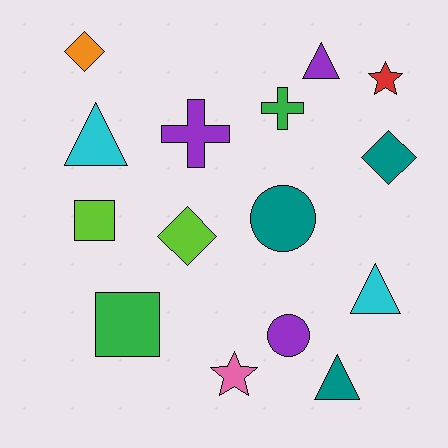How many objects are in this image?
There are 15 objects.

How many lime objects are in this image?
There are 2 lime objects.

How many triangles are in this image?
There are 4 triangles.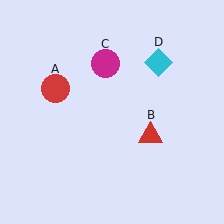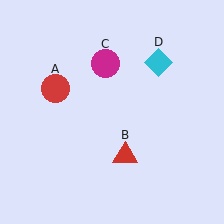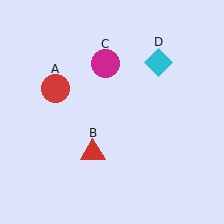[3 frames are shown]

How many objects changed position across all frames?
1 object changed position: red triangle (object B).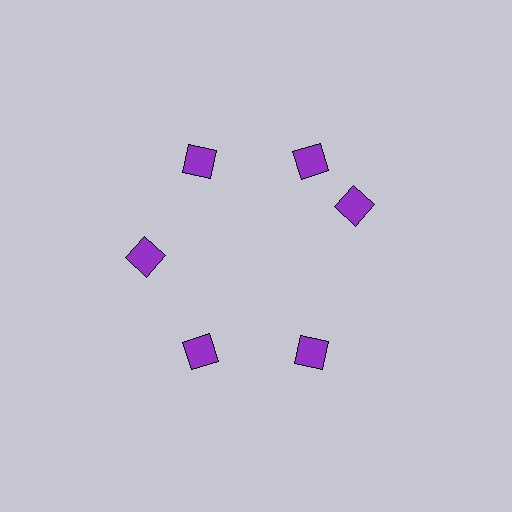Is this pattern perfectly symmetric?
No. The 6 purple diamonds are arranged in a ring, but one element near the 3 o'clock position is rotated out of alignment along the ring, breaking the 6-fold rotational symmetry.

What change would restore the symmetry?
The symmetry would be restored by rotating it back into even spacing with its neighbors so that all 6 diamonds sit at equal angles and equal distance from the center.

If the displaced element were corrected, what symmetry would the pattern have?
It would have 6-fold rotational symmetry — the pattern would map onto itself every 60 degrees.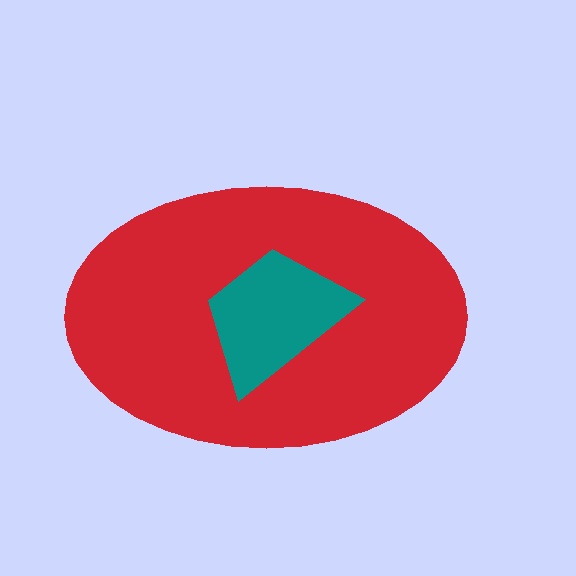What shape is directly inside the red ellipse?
The teal trapezoid.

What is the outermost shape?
The red ellipse.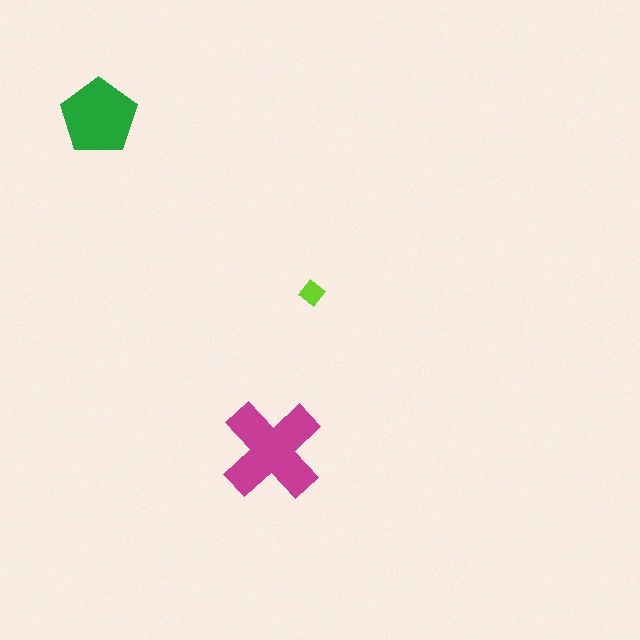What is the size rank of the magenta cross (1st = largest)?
1st.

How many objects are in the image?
There are 3 objects in the image.